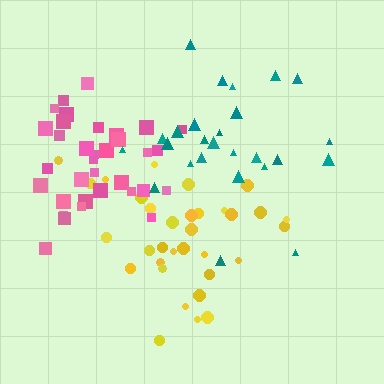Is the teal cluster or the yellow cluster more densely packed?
Yellow.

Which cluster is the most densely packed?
Pink.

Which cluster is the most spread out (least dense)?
Teal.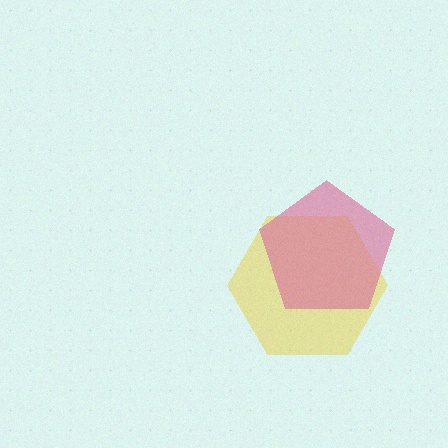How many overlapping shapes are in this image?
There are 2 overlapping shapes in the image.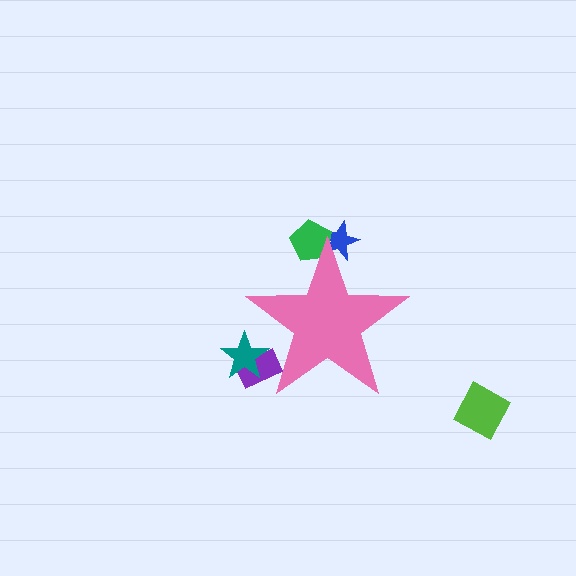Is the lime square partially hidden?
No, the lime square is fully visible.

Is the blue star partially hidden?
Yes, the blue star is partially hidden behind the pink star.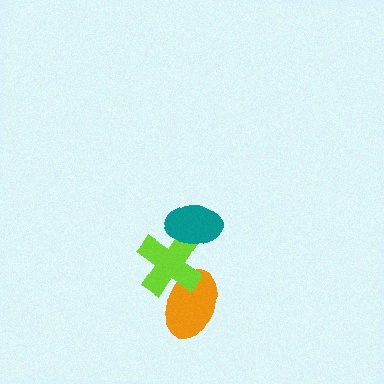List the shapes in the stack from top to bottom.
From top to bottom: the teal ellipse, the lime cross, the orange ellipse.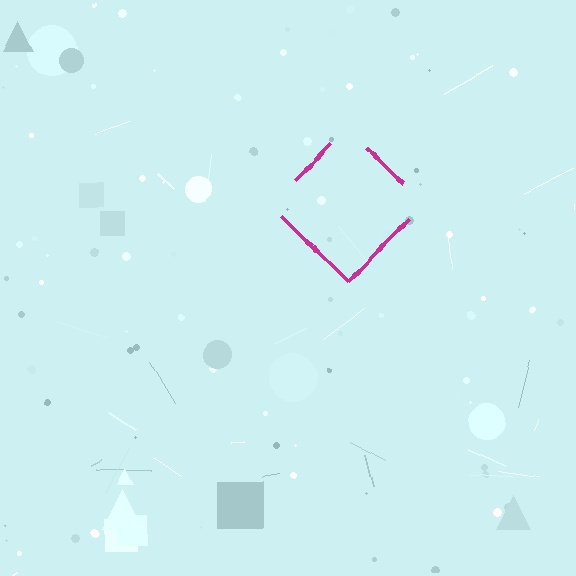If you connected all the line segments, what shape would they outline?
They would outline a diamond.